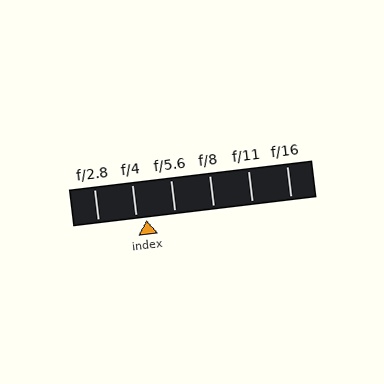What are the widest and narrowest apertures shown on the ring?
The widest aperture shown is f/2.8 and the narrowest is f/16.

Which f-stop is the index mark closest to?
The index mark is closest to f/4.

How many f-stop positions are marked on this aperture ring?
There are 6 f-stop positions marked.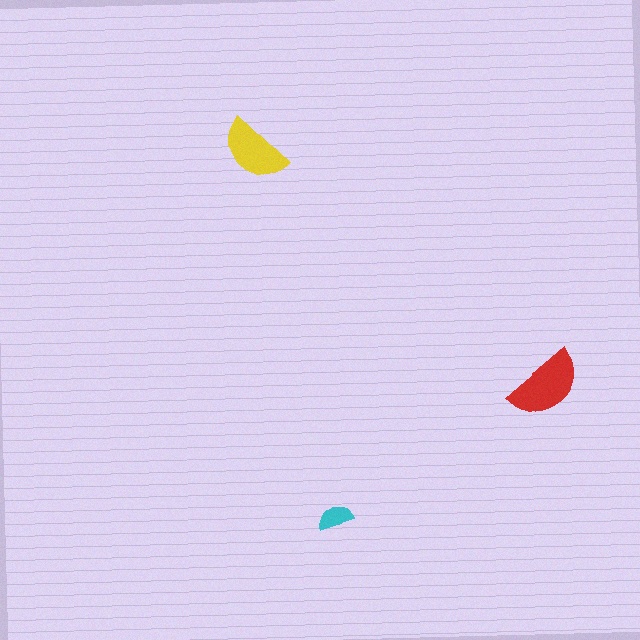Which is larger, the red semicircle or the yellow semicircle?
The red one.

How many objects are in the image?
There are 3 objects in the image.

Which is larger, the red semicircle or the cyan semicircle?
The red one.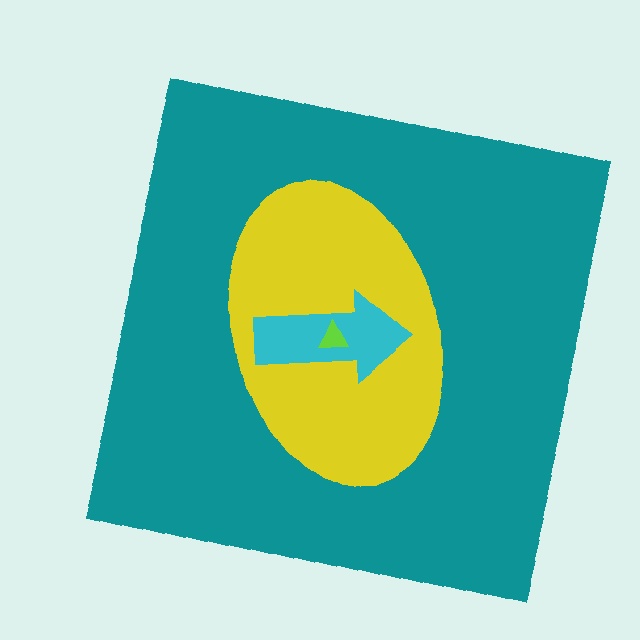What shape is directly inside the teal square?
The yellow ellipse.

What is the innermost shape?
The lime triangle.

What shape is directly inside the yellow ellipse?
The cyan arrow.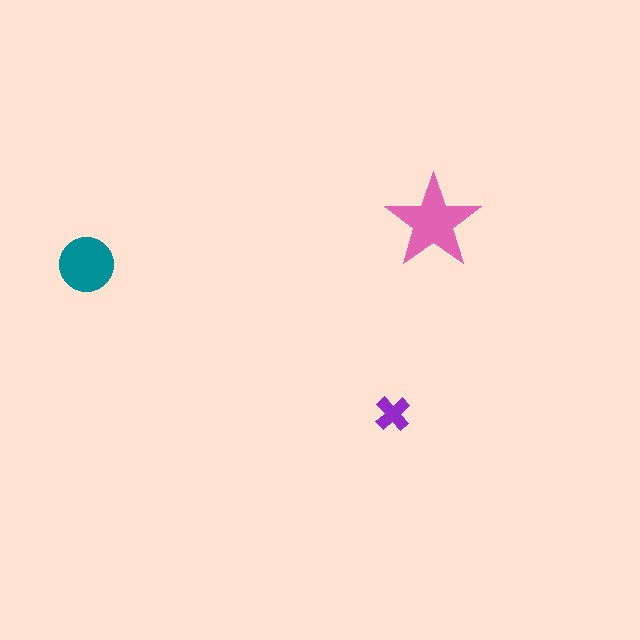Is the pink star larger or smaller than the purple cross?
Larger.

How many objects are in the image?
There are 3 objects in the image.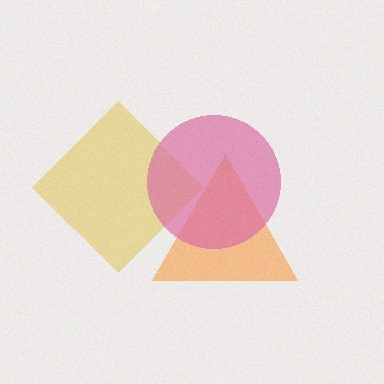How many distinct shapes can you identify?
There are 3 distinct shapes: a yellow diamond, an orange triangle, a pink circle.